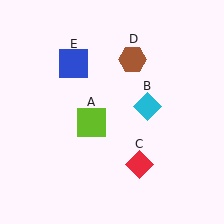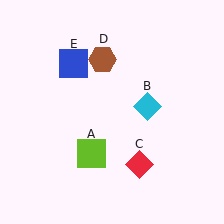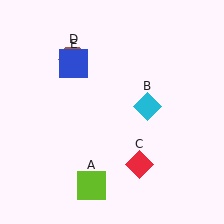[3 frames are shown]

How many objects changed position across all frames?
2 objects changed position: lime square (object A), brown hexagon (object D).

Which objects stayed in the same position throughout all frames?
Cyan diamond (object B) and red diamond (object C) and blue square (object E) remained stationary.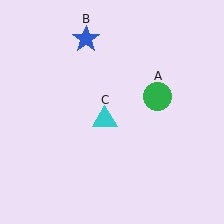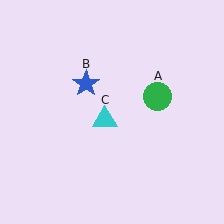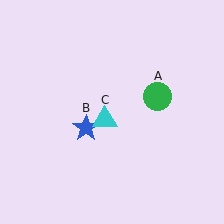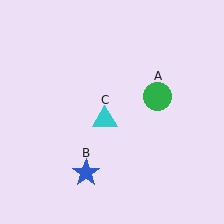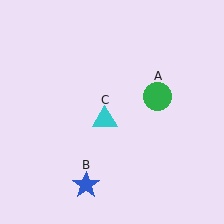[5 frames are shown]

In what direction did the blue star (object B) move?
The blue star (object B) moved down.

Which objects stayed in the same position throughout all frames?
Green circle (object A) and cyan triangle (object C) remained stationary.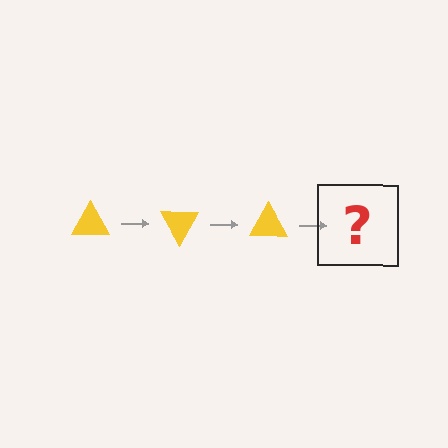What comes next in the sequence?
The next element should be a yellow triangle rotated 180 degrees.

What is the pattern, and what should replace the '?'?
The pattern is that the triangle rotates 60 degrees each step. The '?' should be a yellow triangle rotated 180 degrees.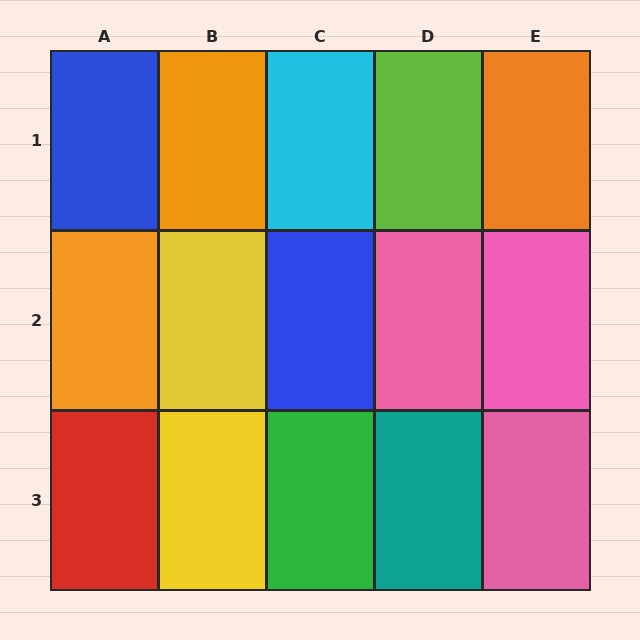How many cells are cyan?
1 cell is cyan.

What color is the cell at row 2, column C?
Blue.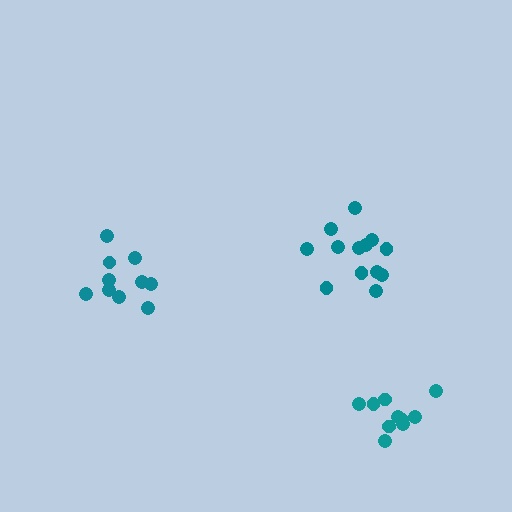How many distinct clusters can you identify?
There are 3 distinct clusters.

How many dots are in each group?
Group 1: 13 dots, Group 2: 10 dots, Group 3: 10 dots (33 total).